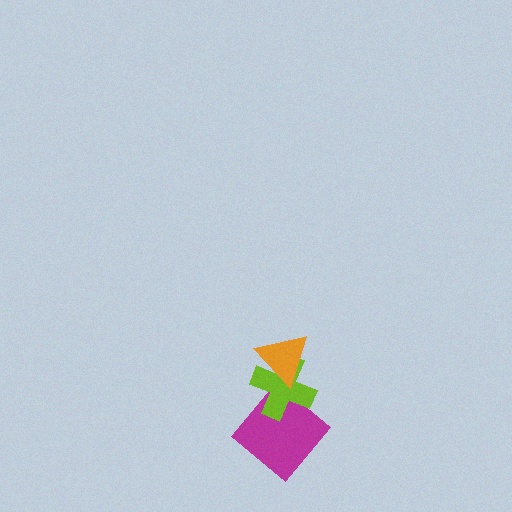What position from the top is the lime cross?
The lime cross is 2nd from the top.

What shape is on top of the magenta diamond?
The lime cross is on top of the magenta diamond.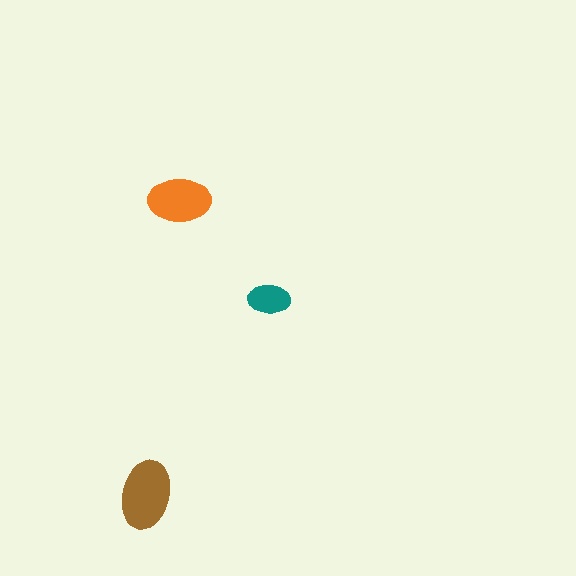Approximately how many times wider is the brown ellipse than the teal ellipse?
About 1.5 times wider.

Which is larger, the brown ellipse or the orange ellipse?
The brown one.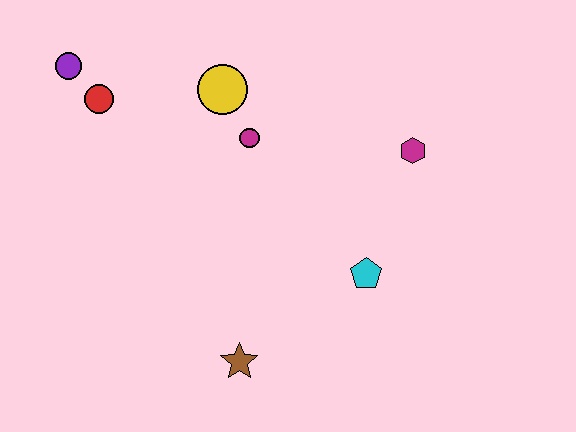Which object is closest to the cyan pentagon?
The magenta hexagon is closest to the cyan pentagon.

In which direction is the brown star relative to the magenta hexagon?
The brown star is below the magenta hexagon.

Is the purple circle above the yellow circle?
Yes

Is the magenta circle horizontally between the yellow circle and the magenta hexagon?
Yes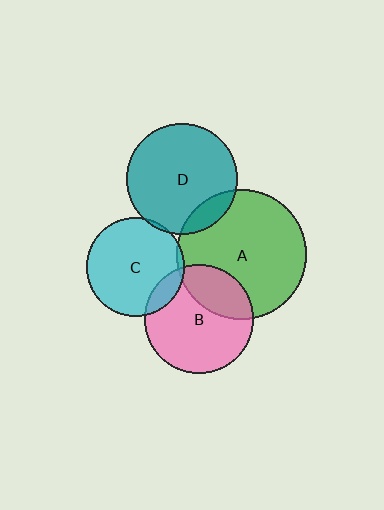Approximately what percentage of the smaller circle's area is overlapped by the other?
Approximately 5%.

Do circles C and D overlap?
Yes.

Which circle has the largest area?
Circle A (green).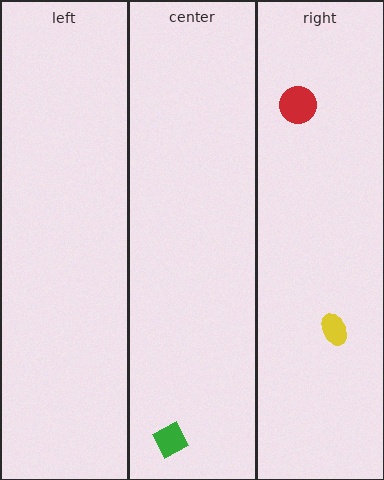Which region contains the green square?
The center region.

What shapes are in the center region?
The green square.